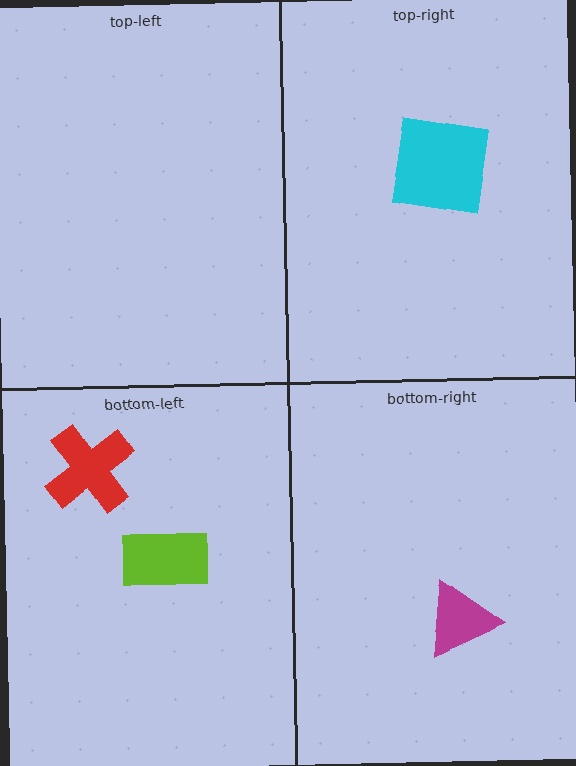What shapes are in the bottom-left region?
The lime rectangle, the red cross.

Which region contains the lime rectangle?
The bottom-left region.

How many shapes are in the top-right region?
1.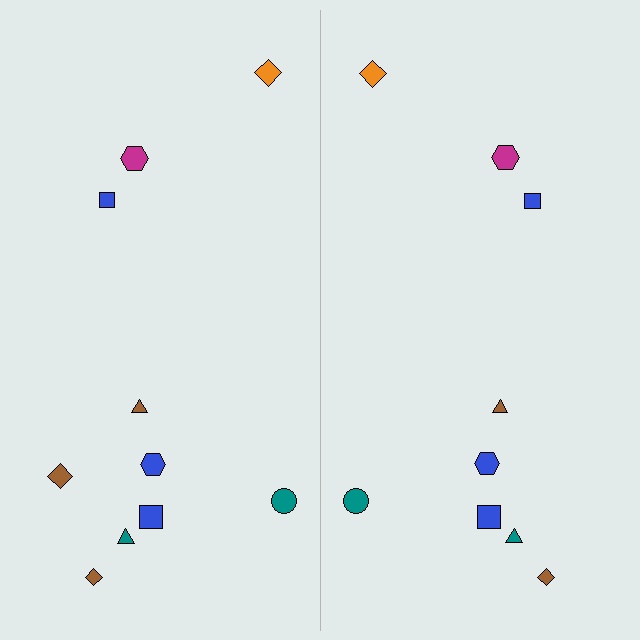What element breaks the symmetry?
A brown diamond is missing from the right side.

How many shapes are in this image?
There are 19 shapes in this image.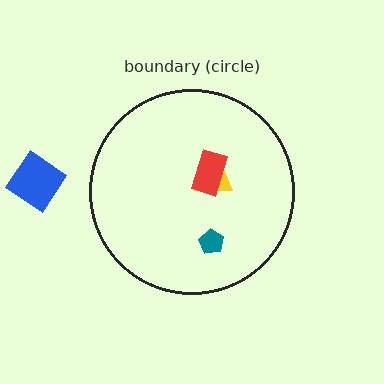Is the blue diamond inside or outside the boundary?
Outside.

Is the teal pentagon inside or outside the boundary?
Inside.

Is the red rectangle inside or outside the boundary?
Inside.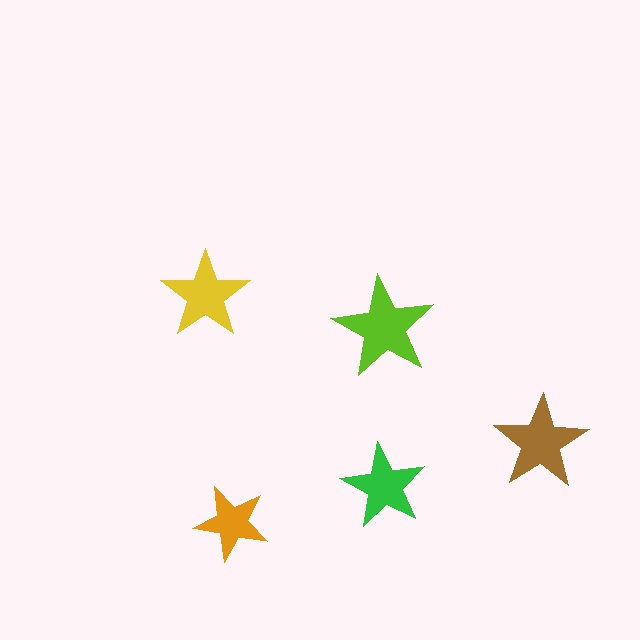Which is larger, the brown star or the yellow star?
The brown one.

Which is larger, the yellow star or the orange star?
The yellow one.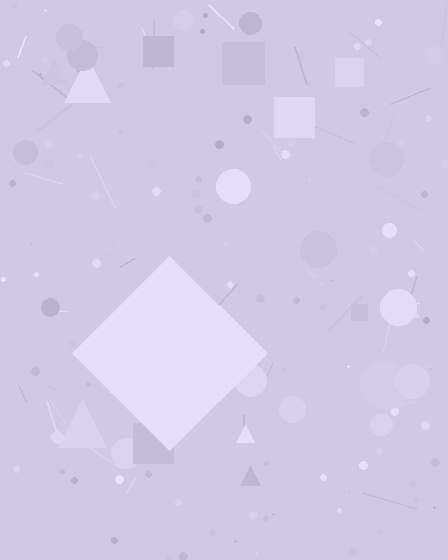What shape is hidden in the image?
A diamond is hidden in the image.